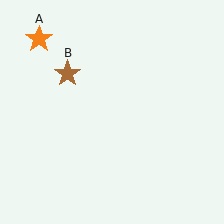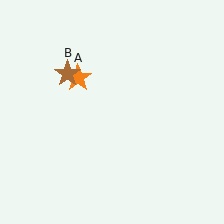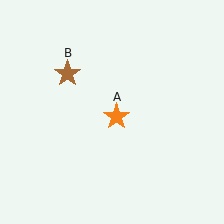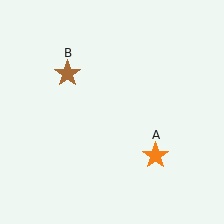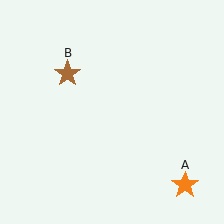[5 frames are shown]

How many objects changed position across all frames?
1 object changed position: orange star (object A).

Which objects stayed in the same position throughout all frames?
Brown star (object B) remained stationary.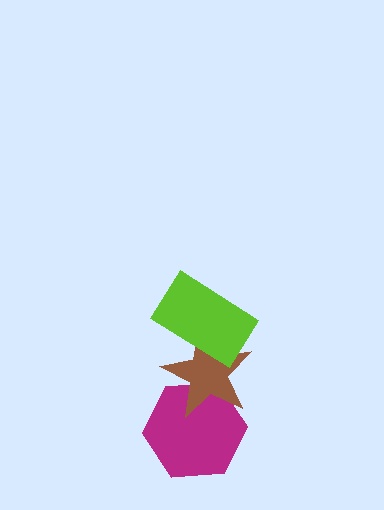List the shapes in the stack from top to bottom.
From top to bottom: the lime rectangle, the brown star, the magenta hexagon.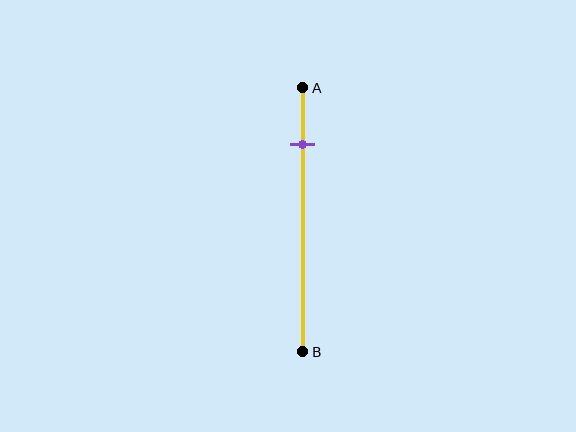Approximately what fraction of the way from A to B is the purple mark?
The purple mark is approximately 20% of the way from A to B.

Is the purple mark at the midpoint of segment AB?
No, the mark is at about 20% from A, not at the 50% midpoint.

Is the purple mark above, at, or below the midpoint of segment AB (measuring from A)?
The purple mark is above the midpoint of segment AB.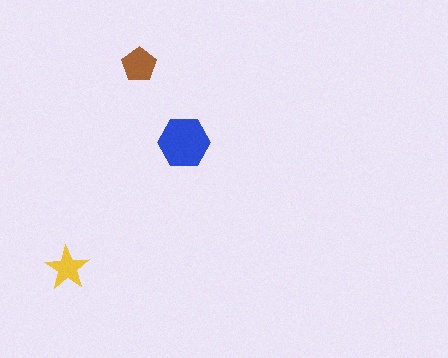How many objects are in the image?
There are 3 objects in the image.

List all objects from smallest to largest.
The yellow star, the brown pentagon, the blue hexagon.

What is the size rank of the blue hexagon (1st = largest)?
1st.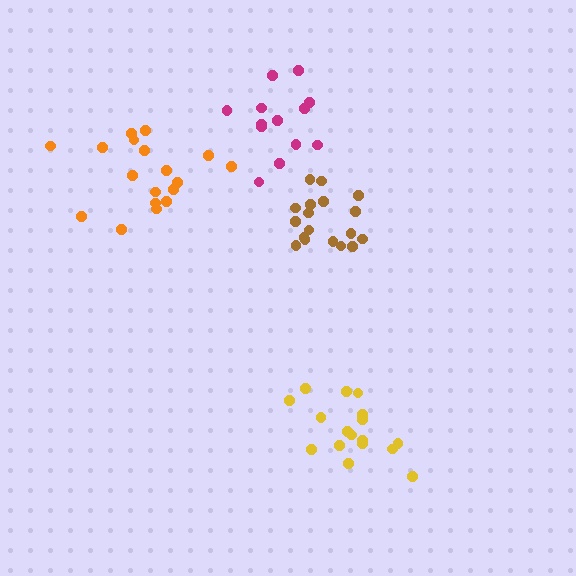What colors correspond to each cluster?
The clusters are colored: magenta, orange, yellow, brown.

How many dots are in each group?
Group 1: 13 dots, Group 2: 18 dots, Group 3: 17 dots, Group 4: 18 dots (66 total).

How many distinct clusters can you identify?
There are 4 distinct clusters.